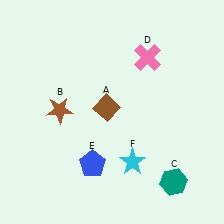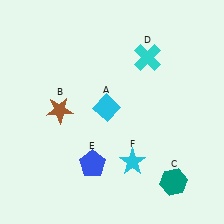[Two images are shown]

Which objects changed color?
A changed from brown to cyan. D changed from pink to cyan.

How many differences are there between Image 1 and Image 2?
There are 2 differences between the two images.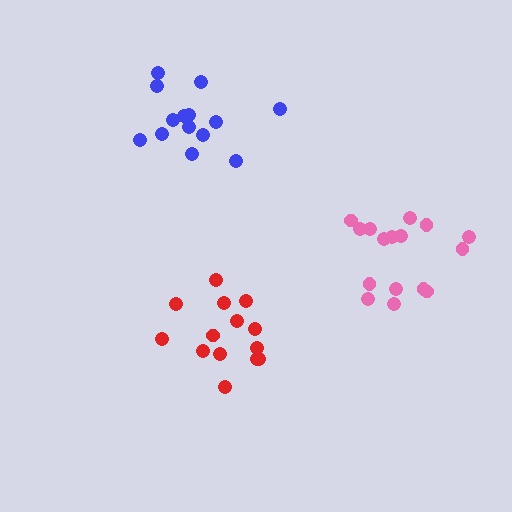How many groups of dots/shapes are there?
There are 3 groups.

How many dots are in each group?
Group 1: 16 dots, Group 2: 14 dots, Group 3: 14 dots (44 total).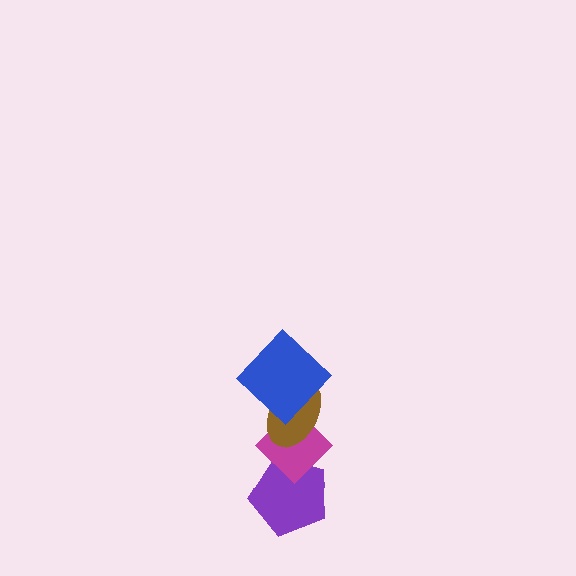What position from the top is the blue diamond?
The blue diamond is 1st from the top.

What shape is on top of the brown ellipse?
The blue diamond is on top of the brown ellipse.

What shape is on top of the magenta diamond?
The brown ellipse is on top of the magenta diamond.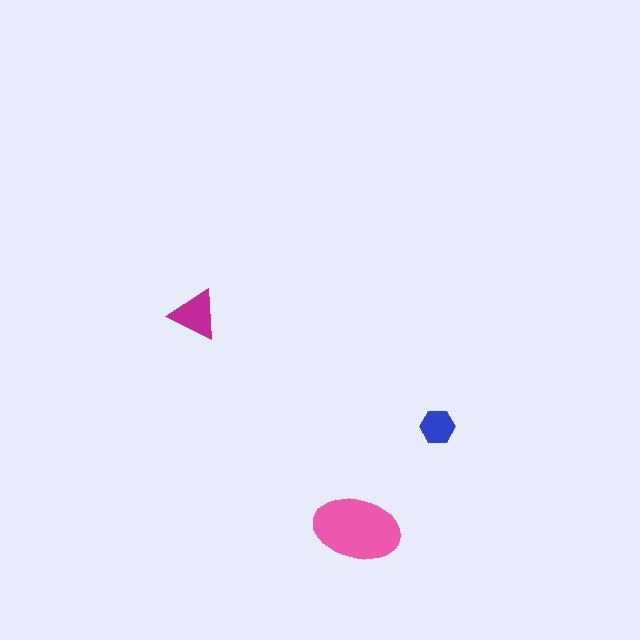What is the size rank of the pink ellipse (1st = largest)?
1st.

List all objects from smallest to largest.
The blue hexagon, the magenta triangle, the pink ellipse.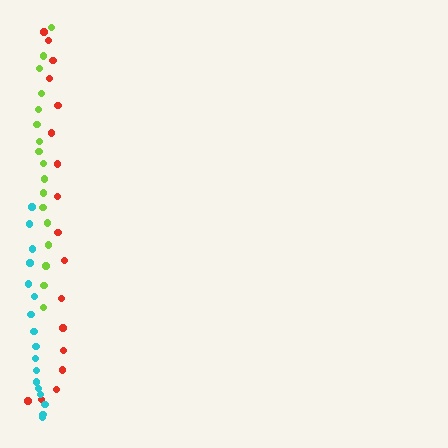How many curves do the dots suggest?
There are 3 distinct paths.